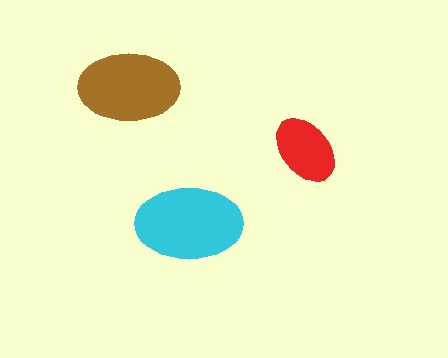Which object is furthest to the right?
The red ellipse is rightmost.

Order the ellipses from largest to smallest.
the cyan one, the brown one, the red one.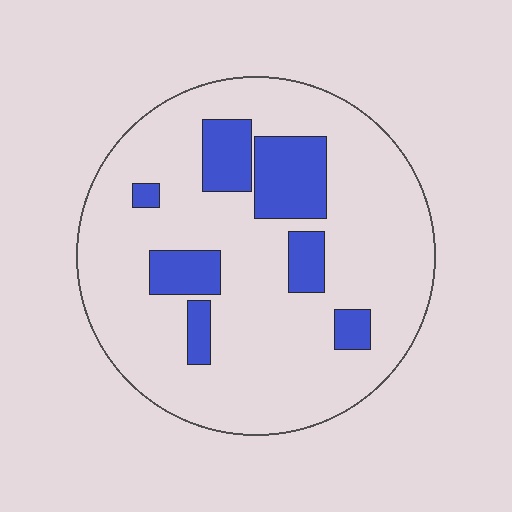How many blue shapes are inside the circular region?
7.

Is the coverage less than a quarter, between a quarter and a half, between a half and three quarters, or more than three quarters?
Less than a quarter.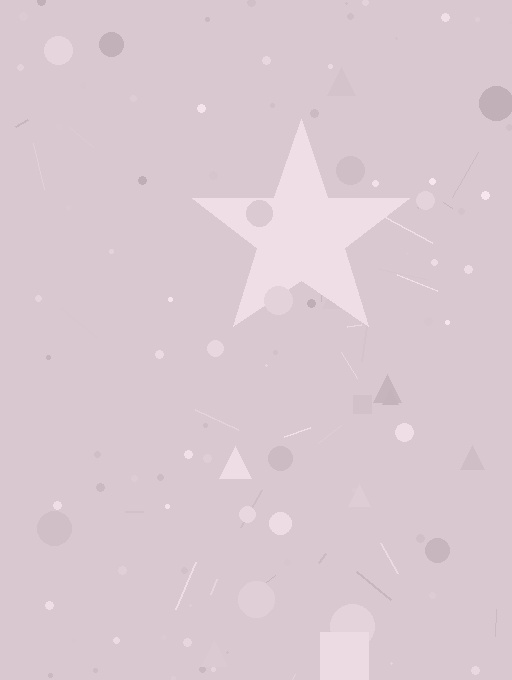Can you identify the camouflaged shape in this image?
The camouflaged shape is a star.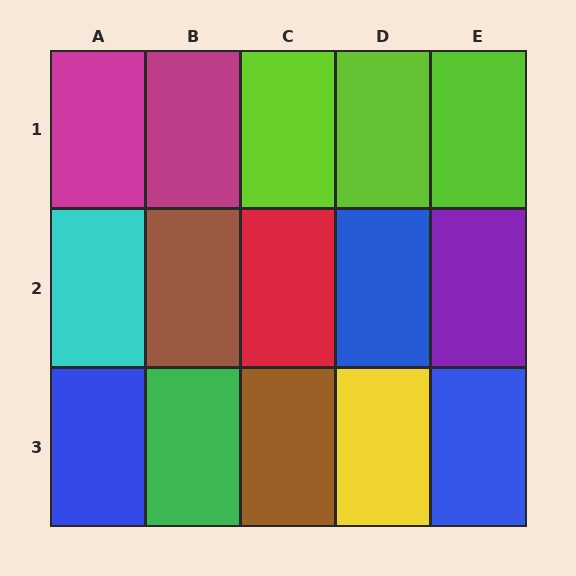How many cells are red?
1 cell is red.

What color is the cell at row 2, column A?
Cyan.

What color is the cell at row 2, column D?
Blue.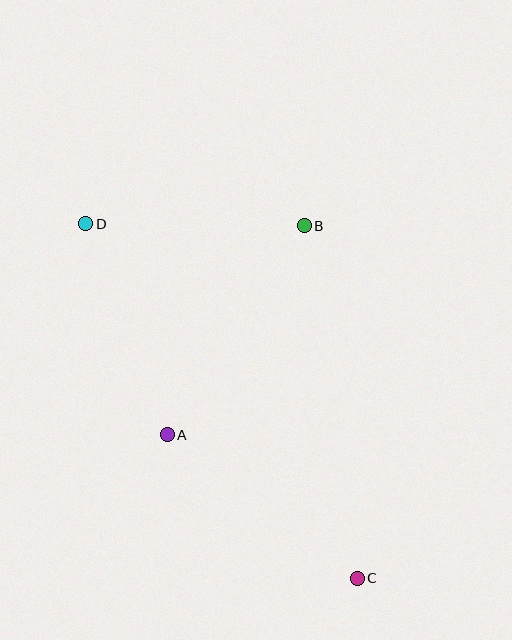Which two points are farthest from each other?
Points C and D are farthest from each other.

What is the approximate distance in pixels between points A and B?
The distance between A and B is approximately 250 pixels.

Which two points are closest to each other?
Points B and D are closest to each other.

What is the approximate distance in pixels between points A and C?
The distance between A and C is approximately 238 pixels.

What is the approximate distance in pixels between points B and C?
The distance between B and C is approximately 357 pixels.